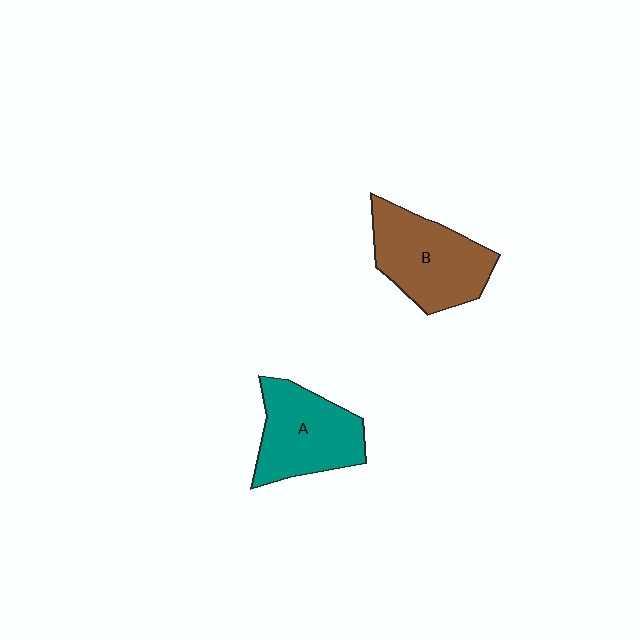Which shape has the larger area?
Shape B (brown).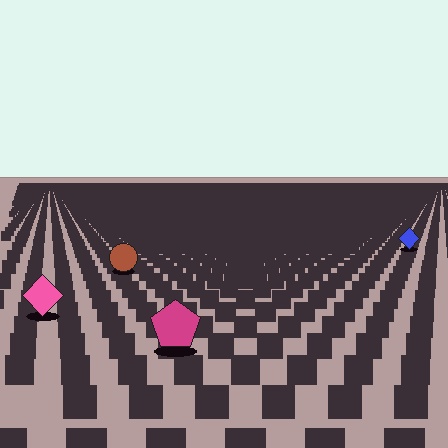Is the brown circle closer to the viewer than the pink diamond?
No. The pink diamond is closer — you can tell from the texture gradient: the ground texture is coarser near it.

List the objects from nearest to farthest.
From nearest to farthest: the magenta pentagon, the pink diamond, the brown circle, the blue diamond.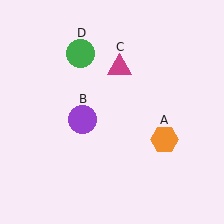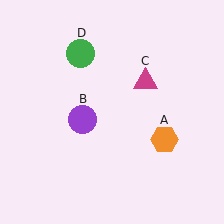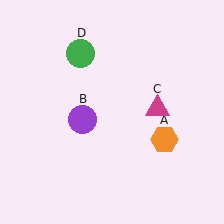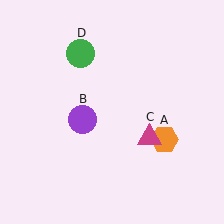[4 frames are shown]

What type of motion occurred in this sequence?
The magenta triangle (object C) rotated clockwise around the center of the scene.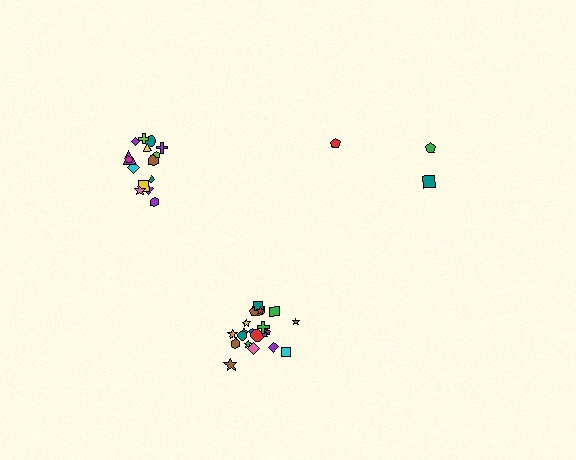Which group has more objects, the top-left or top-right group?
The top-left group.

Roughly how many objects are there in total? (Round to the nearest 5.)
Roughly 40 objects in total.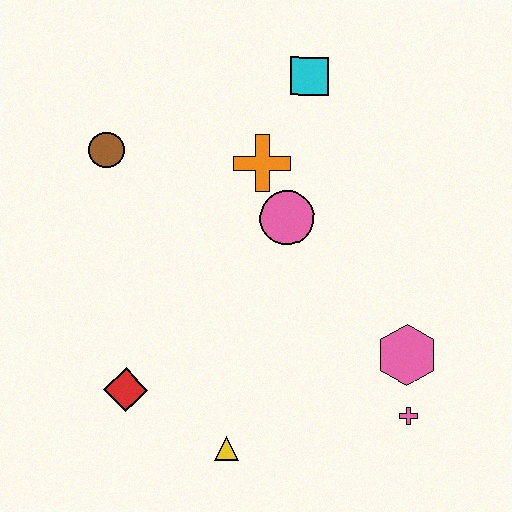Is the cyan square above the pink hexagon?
Yes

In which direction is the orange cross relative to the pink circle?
The orange cross is above the pink circle.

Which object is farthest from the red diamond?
The cyan square is farthest from the red diamond.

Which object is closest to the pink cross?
The pink hexagon is closest to the pink cross.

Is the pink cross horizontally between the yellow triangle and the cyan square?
No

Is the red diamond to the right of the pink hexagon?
No